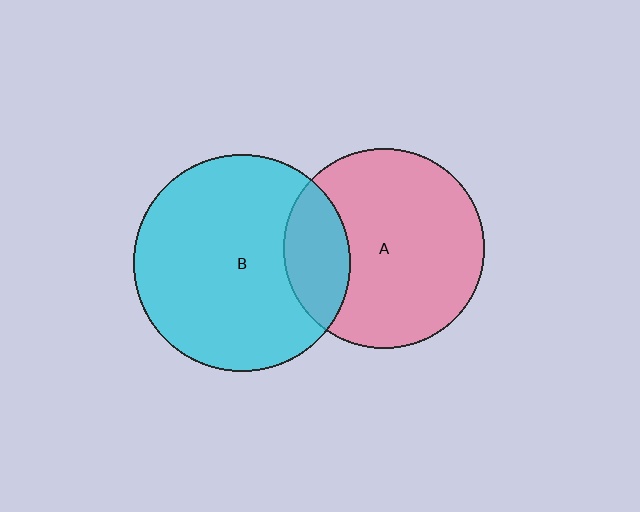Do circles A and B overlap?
Yes.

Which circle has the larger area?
Circle B (cyan).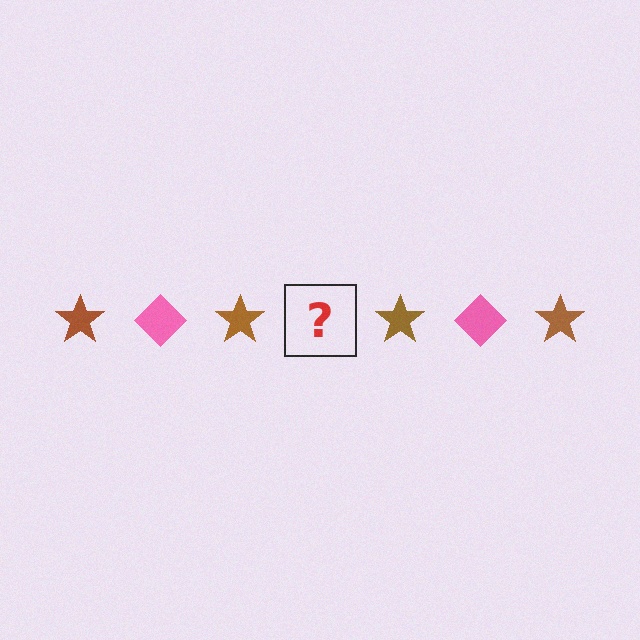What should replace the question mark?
The question mark should be replaced with a pink diamond.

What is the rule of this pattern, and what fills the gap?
The rule is that the pattern alternates between brown star and pink diamond. The gap should be filled with a pink diamond.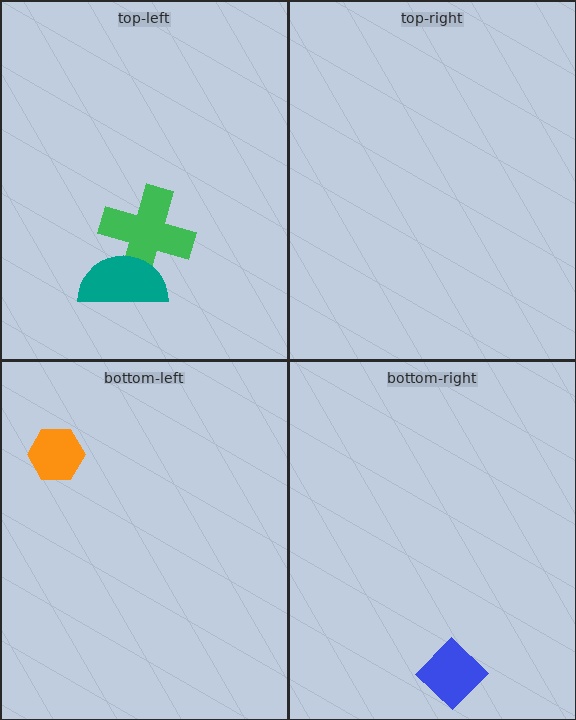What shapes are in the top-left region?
The green cross, the teal semicircle.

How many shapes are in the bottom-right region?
1.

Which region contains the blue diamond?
The bottom-right region.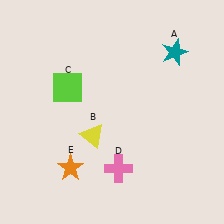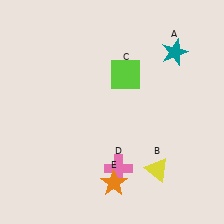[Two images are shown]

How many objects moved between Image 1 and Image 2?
3 objects moved between the two images.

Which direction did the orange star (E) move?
The orange star (E) moved right.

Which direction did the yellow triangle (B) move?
The yellow triangle (B) moved right.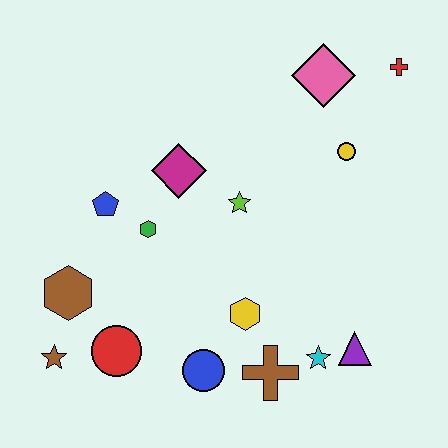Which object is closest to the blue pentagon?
The green hexagon is closest to the blue pentagon.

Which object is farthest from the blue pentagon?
The red cross is farthest from the blue pentagon.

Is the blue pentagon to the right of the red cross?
No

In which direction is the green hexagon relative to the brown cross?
The green hexagon is above the brown cross.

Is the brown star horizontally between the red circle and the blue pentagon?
No